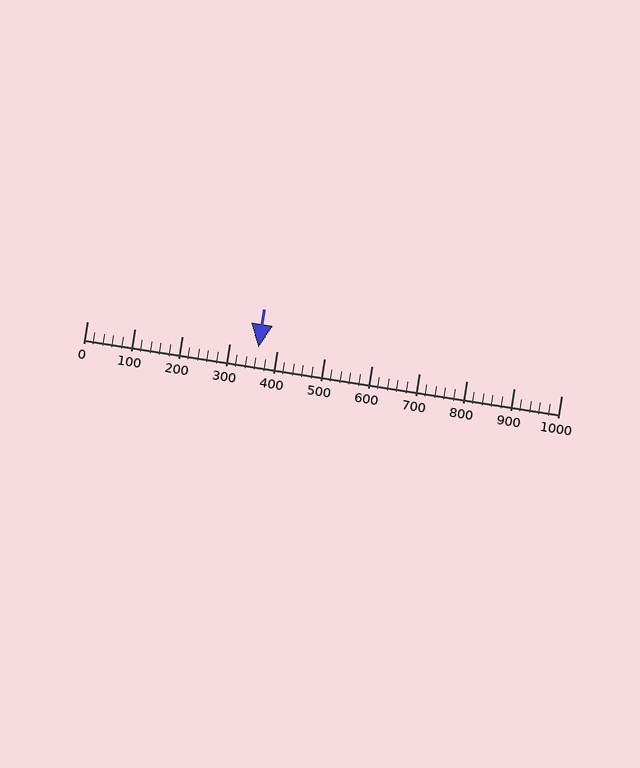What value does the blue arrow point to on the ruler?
The blue arrow points to approximately 362.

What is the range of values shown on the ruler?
The ruler shows values from 0 to 1000.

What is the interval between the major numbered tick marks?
The major tick marks are spaced 100 units apart.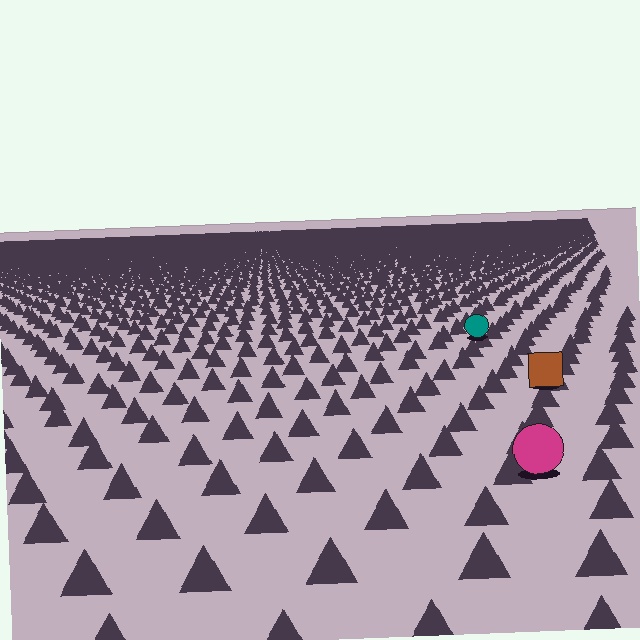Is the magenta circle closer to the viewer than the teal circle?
Yes. The magenta circle is closer — you can tell from the texture gradient: the ground texture is coarser near it.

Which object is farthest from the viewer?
The teal circle is farthest from the viewer. It appears smaller and the ground texture around it is denser.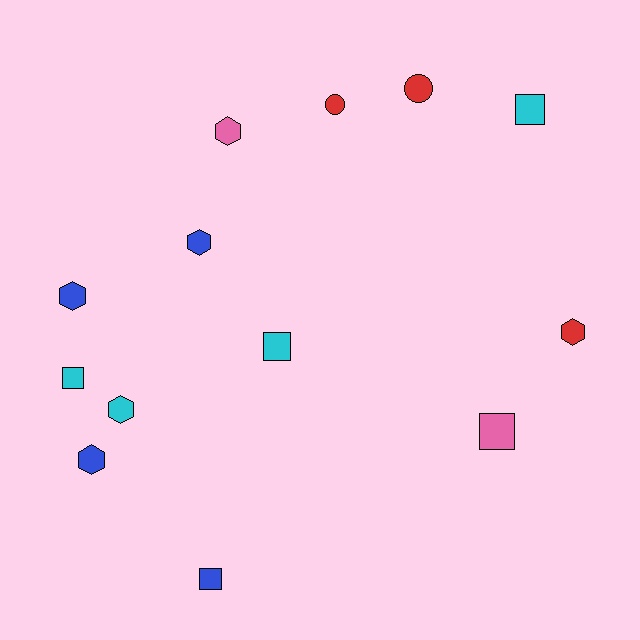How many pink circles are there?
There are no pink circles.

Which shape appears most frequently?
Hexagon, with 6 objects.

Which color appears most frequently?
Blue, with 4 objects.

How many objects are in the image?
There are 13 objects.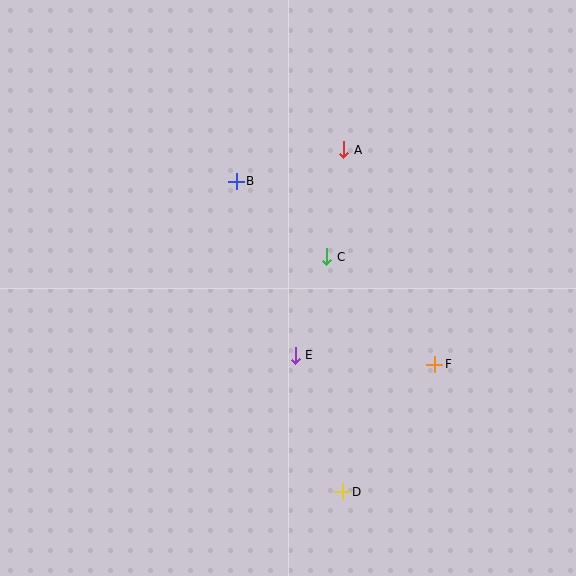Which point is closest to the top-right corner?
Point A is closest to the top-right corner.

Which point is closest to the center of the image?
Point C at (327, 257) is closest to the center.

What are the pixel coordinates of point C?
Point C is at (327, 257).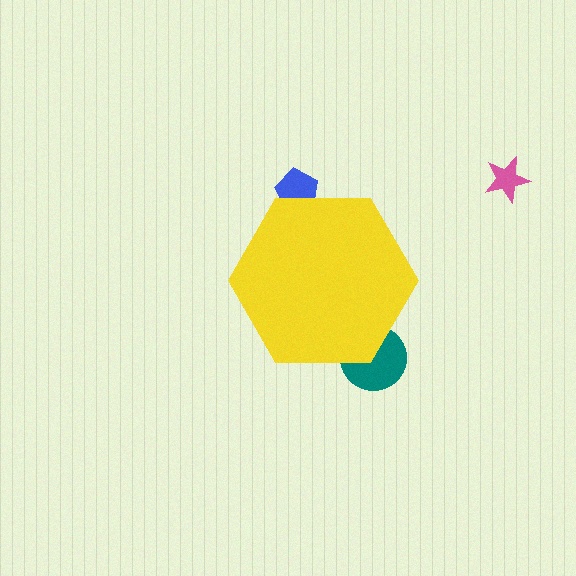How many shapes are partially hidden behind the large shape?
2 shapes are partially hidden.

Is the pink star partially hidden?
No, the pink star is fully visible.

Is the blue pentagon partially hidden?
Yes, the blue pentagon is partially hidden behind the yellow hexagon.